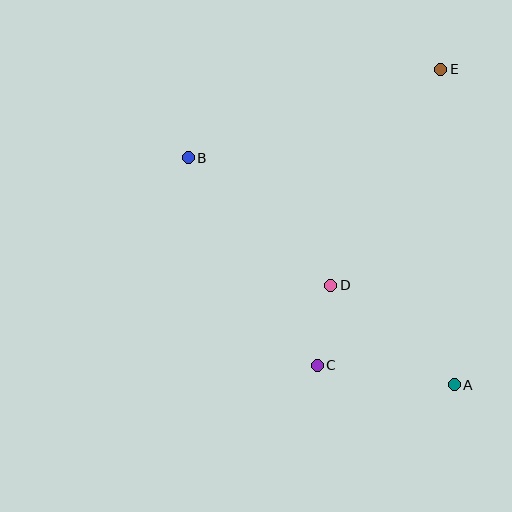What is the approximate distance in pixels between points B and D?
The distance between B and D is approximately 191 pixels.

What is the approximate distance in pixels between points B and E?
The distance between B and E is approximately 268 pixels.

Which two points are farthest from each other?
Points A and B are farthest from each other.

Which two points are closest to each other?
Points C and D are closest to each other.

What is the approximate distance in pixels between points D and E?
The distance between D and E is approximately 242 pixels.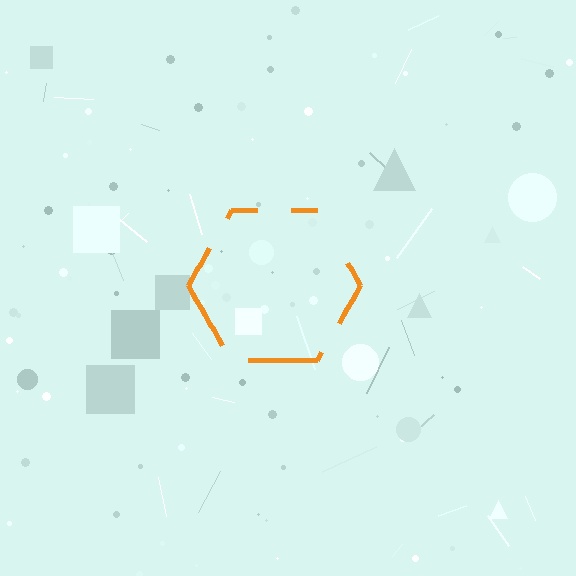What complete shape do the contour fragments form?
The contour fragments form a hexagon.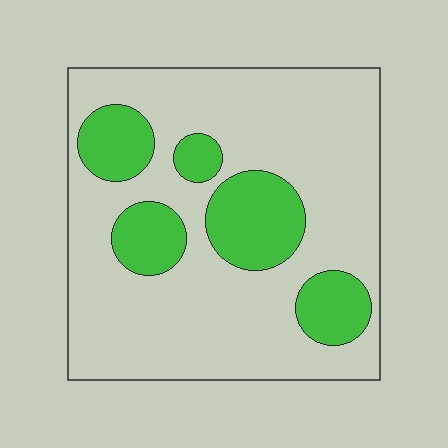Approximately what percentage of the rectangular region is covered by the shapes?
Approximately 25%.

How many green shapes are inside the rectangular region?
5.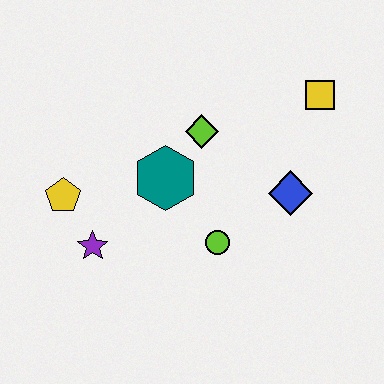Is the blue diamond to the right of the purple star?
Yes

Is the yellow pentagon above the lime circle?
Yes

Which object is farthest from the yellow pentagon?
The yellow square is farthest from the yellow pentagon.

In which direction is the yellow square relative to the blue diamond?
The yellow square is above the blue diamond.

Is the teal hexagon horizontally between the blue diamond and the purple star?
Yes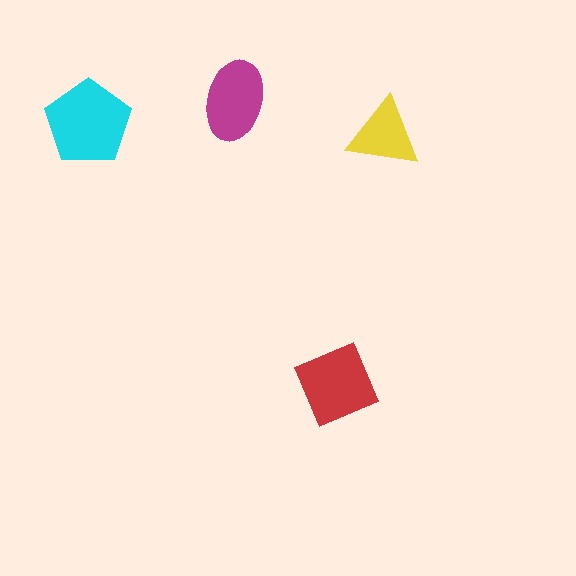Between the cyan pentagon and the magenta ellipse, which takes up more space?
The cyan pentagon.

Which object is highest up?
The magenta ellipse is topmost.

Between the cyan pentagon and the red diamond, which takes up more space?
The cyan pentagon.